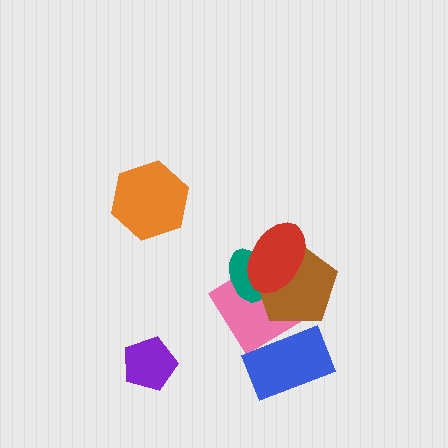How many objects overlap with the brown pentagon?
3 objects overlap with the brown pentagon.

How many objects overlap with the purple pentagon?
0 objects overlap with the purple pentagon.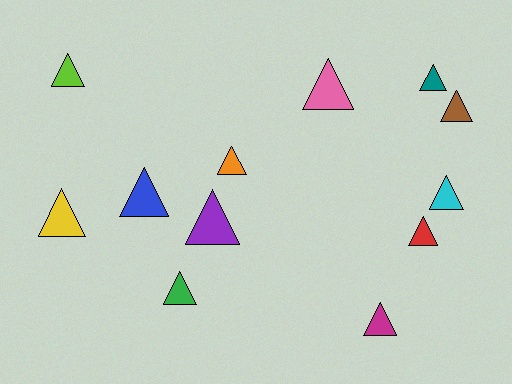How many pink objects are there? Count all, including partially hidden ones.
There is 1 pink object.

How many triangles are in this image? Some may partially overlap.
There are 12 triangles.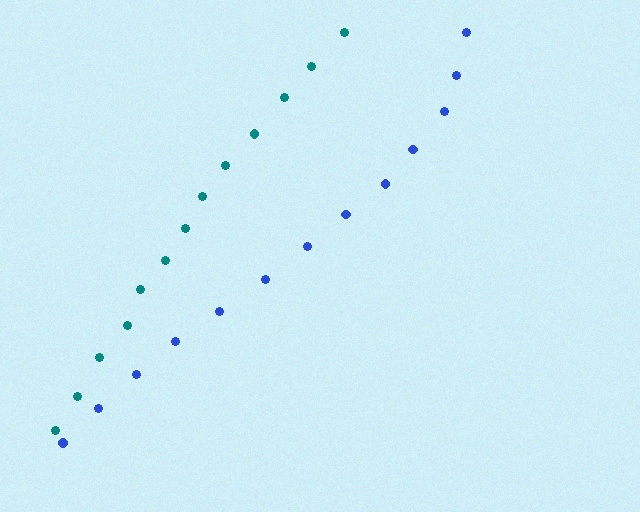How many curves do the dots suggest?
There are 2 distinct paths.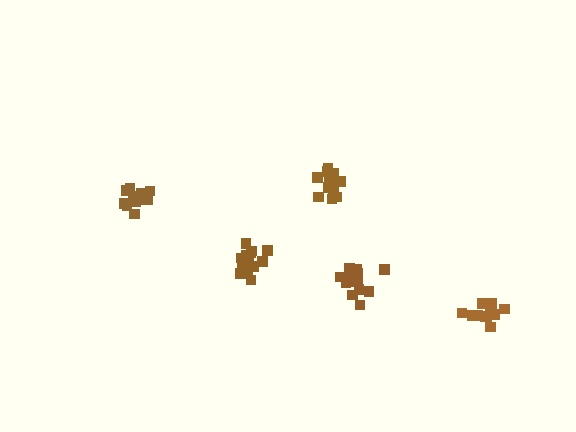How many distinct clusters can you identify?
There are 5 distinct clusters.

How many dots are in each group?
Group 1: 11 dots, Group 2: 14 dots, Group 3: 11 dots, Group 4: 14 dots, Group 5: 13 dots (63 total).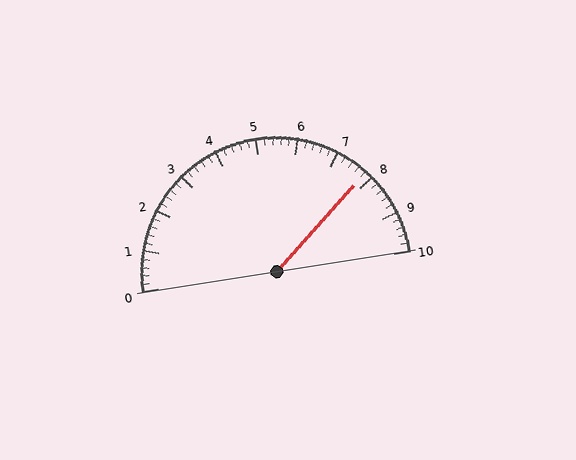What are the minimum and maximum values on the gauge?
The gauge ranges from 0 to 10.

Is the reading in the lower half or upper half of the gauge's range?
The reading is in the upper half of the range (0 to 10).